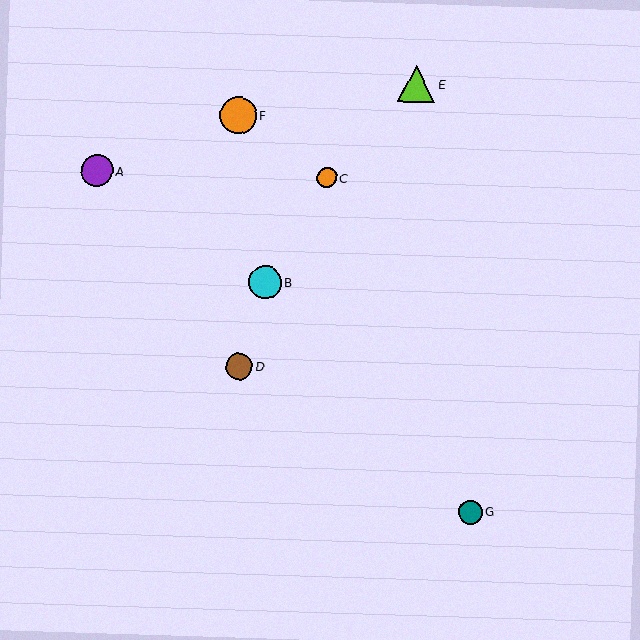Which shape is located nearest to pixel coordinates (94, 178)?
The purple circle (labeled A) at (97, 171) is nearest to that location.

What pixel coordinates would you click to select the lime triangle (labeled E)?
Click at (416, 84) to select the lime triangle E.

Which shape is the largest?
The lime triangle (labeled E) is the largest.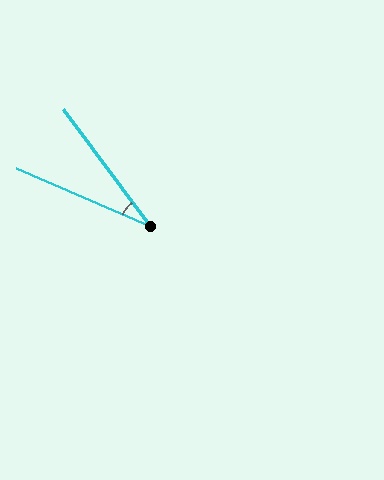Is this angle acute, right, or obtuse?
It is acute.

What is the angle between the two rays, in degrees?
Approximately 30 degrees.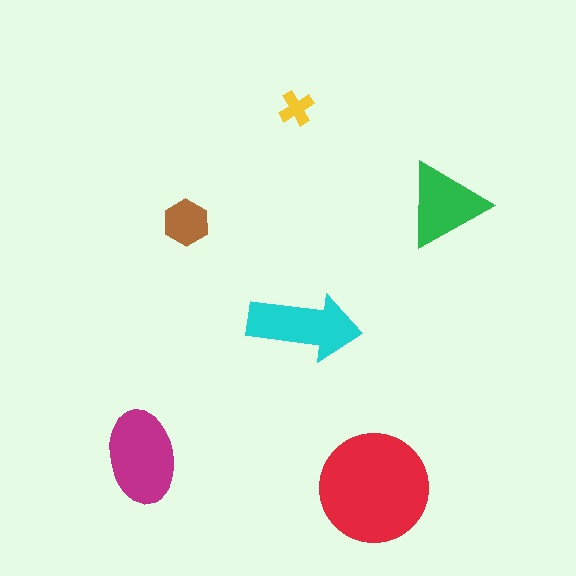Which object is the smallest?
The yellow cross.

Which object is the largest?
The red circle.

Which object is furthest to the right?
The green triangle is rightmost.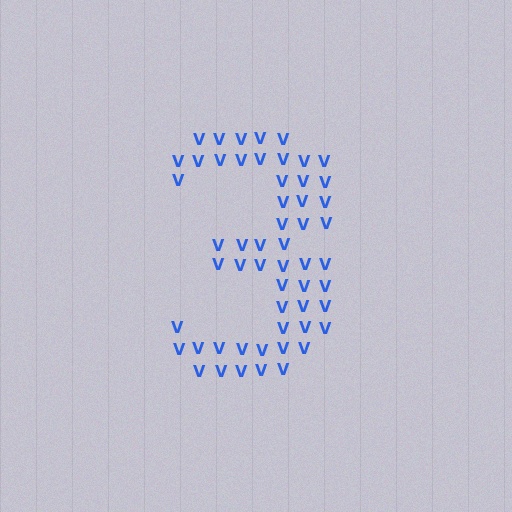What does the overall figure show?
The overall figure shows the digit 3.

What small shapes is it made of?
It is made of small letter V's.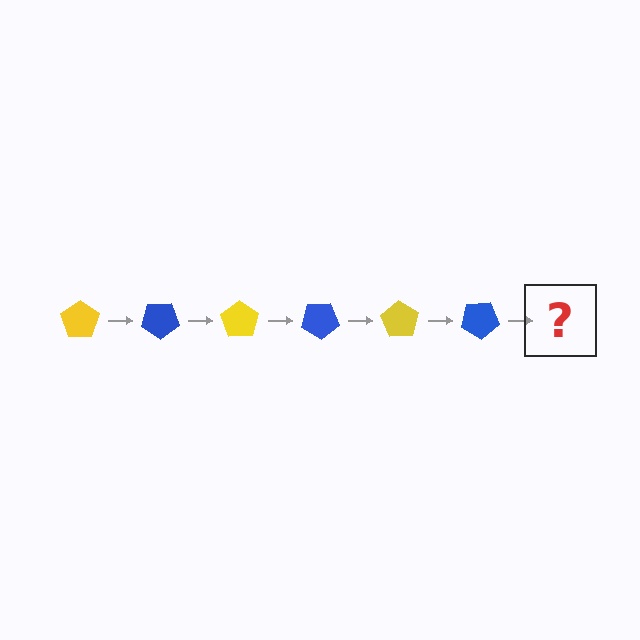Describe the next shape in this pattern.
It should be a yellow pentagon, rotated 210 degrees from the start.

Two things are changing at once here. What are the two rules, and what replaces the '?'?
The two rules are that it rotates 35 degrees each step and the color cycles through yellow and blue. The '?' should be a yellow pentagon, rotated 210 degrees from the start.